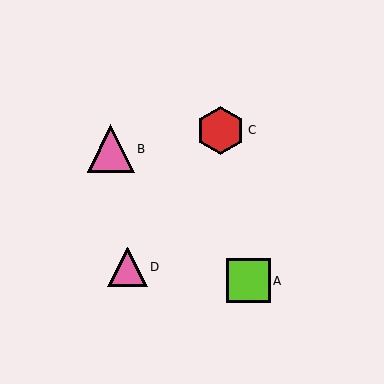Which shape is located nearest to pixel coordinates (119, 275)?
The pink triangle (labeled D) at (127, 267) is nearest to that location.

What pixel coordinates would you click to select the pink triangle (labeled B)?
Click at (111, 149) to select the pink triangle B.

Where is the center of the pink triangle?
The center of the pink triangle is at (111, 149).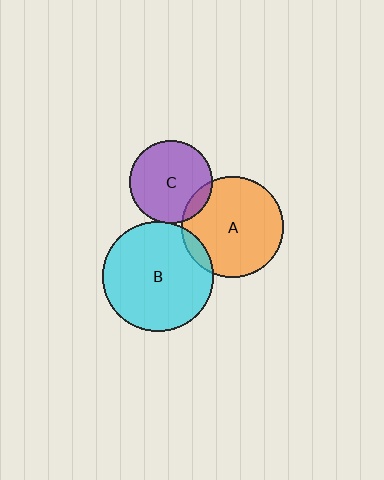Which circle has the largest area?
Circle B (cyan).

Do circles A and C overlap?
Yes.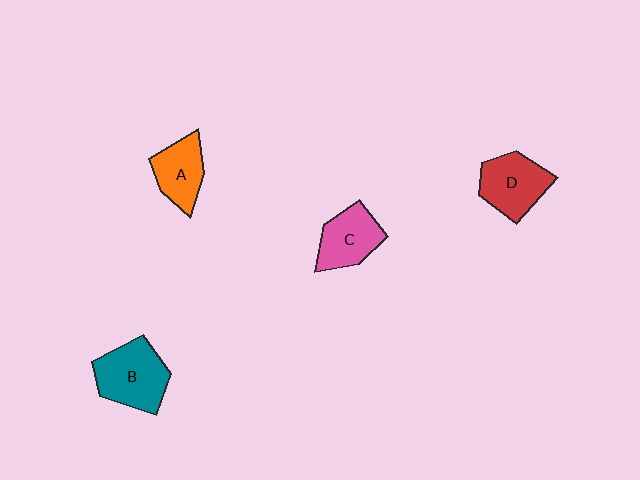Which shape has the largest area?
Shape B (teal).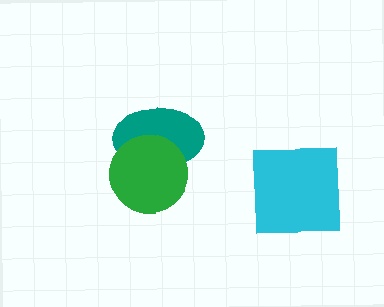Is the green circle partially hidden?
No, no other shape covers it.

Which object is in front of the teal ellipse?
The green circle is in front of the teal ellipse.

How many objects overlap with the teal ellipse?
1 object overlaps with the teal ellipse.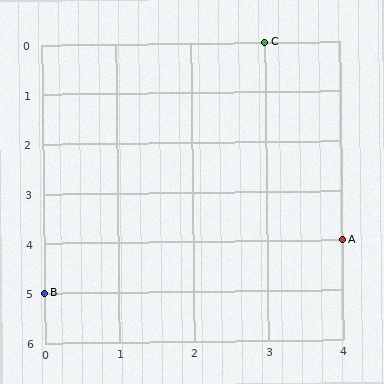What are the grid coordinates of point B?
Point B is at grid coordinates (0, 5).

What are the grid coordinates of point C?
Point C is at grid coordinates (3, 0).